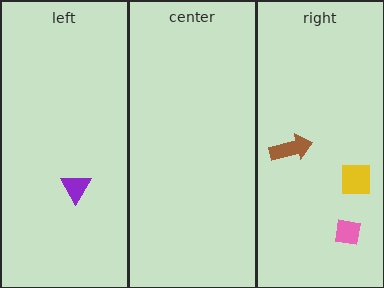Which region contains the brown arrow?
The right region.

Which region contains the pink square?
The right region.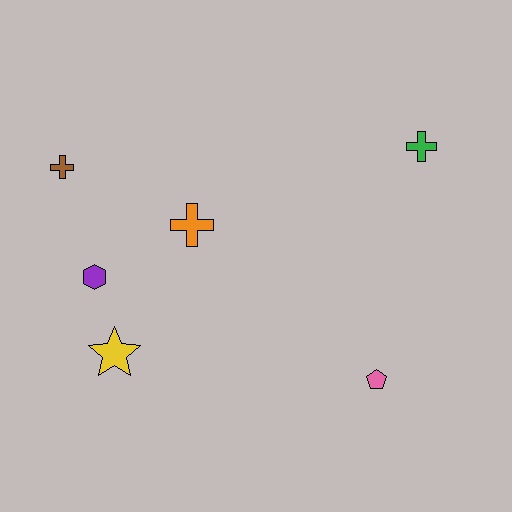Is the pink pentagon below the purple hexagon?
Yes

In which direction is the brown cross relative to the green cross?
The brown cross is to the left of the green cross.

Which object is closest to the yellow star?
The purple hexagon is closest to the yellow star.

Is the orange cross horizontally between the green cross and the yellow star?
Yes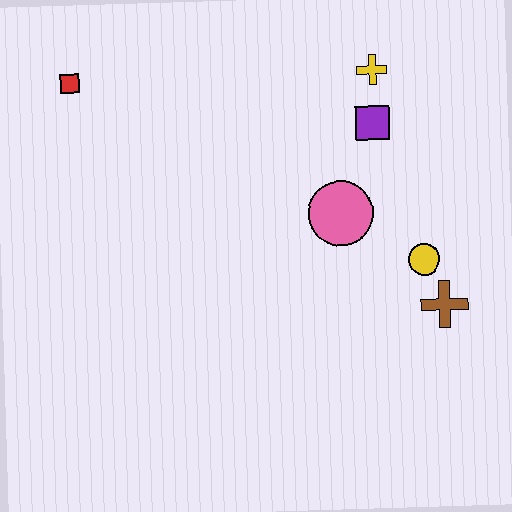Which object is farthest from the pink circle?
The red square is farthest from the pink circle.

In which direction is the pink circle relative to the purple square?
The pink circle is below the purple square.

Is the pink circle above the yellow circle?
Yes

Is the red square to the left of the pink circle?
Yes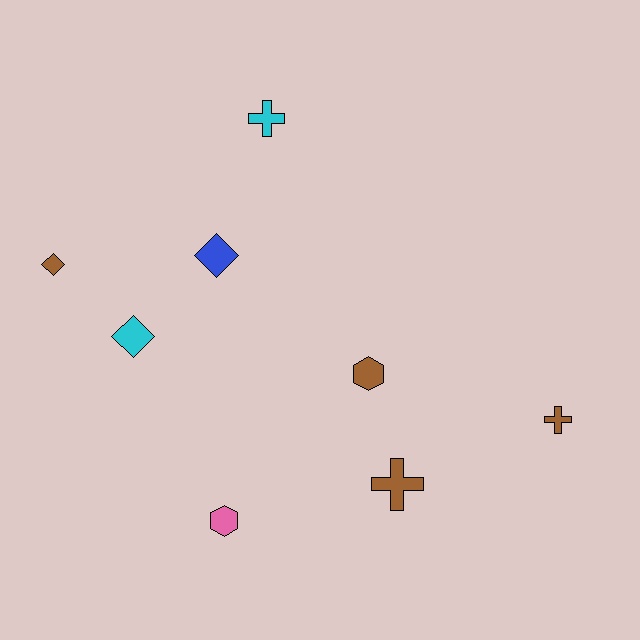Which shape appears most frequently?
Diamond, with 3 objects.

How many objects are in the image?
There are 8 objects.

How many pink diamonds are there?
There are no pink diamonds.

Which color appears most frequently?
Brown, with 4 objects.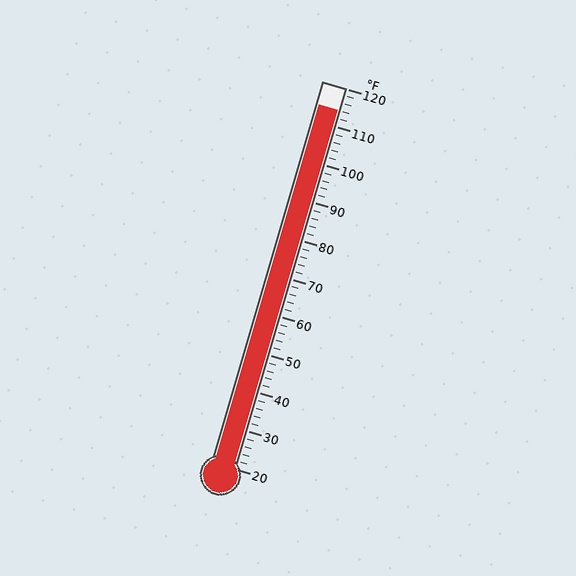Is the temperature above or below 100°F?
The temperature is above 100°F.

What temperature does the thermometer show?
The thermometer shows approximately 114°F.